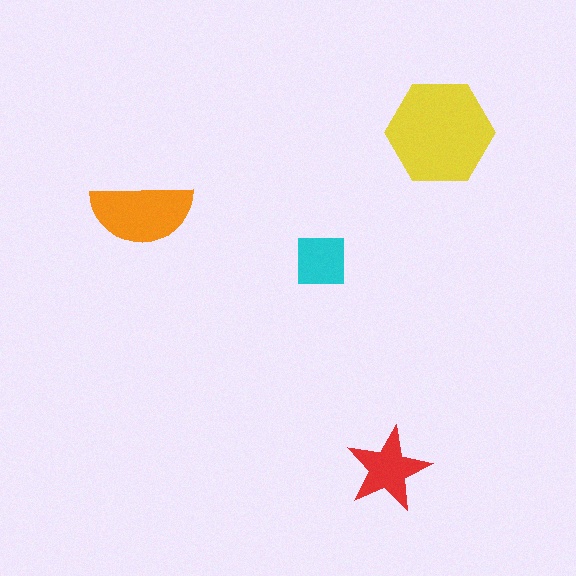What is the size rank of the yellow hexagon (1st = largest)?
1st.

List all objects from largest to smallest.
The yellow hexagon, the orange semicircle, the red star, the cyan square.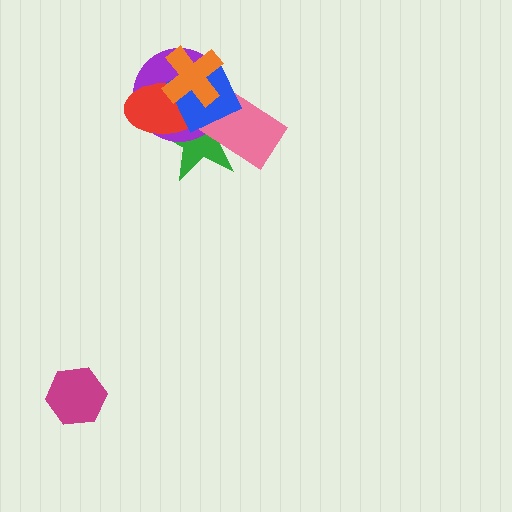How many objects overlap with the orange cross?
4 objects overlap with the orange cross.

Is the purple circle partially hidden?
Yes, it is partially covered by another shape.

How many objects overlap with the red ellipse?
4 objects overlap with the red ellipse.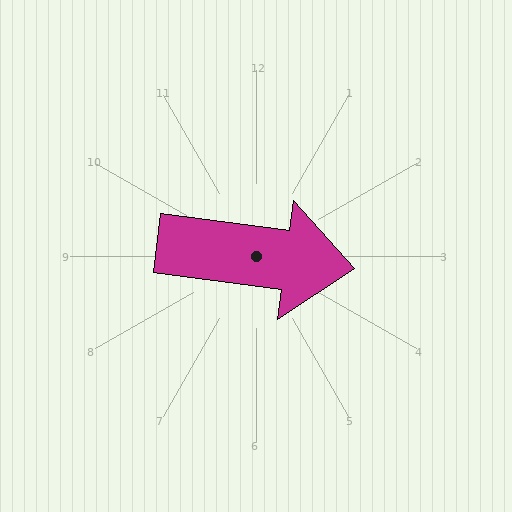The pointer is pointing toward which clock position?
Roughly 3 o'clock.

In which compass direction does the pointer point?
East.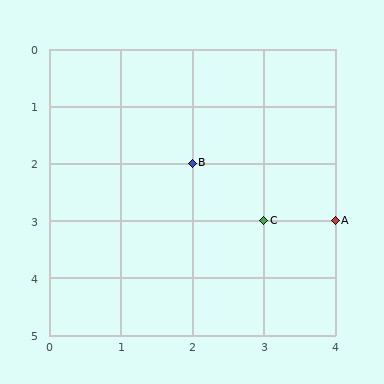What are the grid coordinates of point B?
Point B is at grid coordinates (2, 2).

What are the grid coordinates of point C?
Point C is at grid coordinates (3, 3).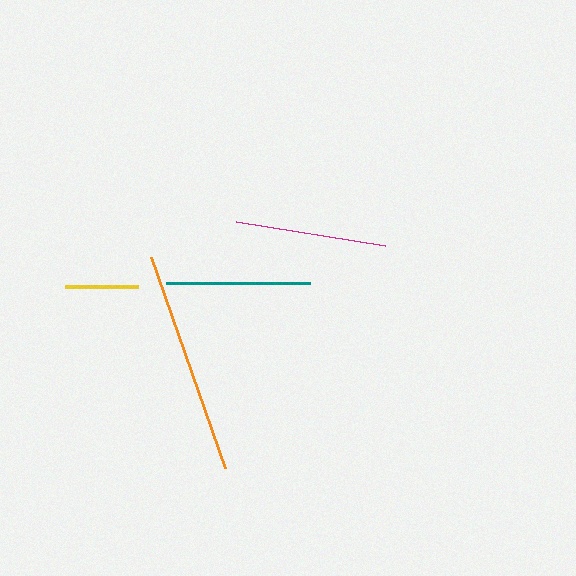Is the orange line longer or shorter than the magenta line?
The orange line is longer than the magenta line.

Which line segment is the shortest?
The yellow line is the shortest at approximately 72 pixels.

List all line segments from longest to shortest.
From longest to shortest: orange, magenta, teal, yellow.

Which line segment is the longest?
The orange line is the longest at approximately 224 pixels.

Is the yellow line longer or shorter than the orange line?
The orange line is longer than the yellow line.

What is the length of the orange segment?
The orange segment is approximately 224 pixels long.